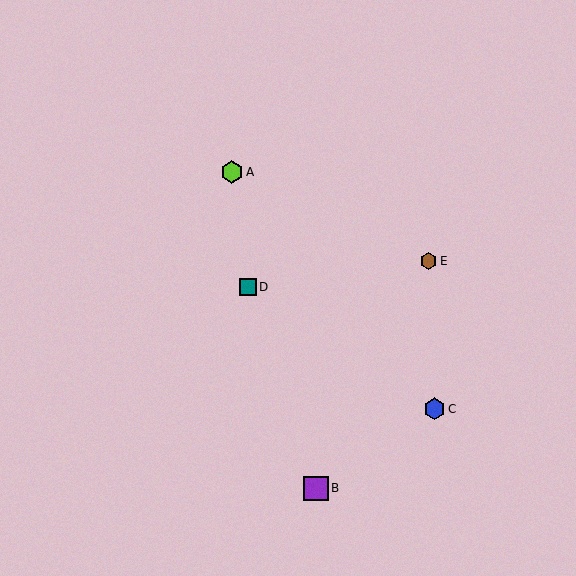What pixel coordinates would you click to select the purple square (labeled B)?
Click at (316, 488) to select the purple square B.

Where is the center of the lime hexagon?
The center of the lime hexagon is at (232, 172).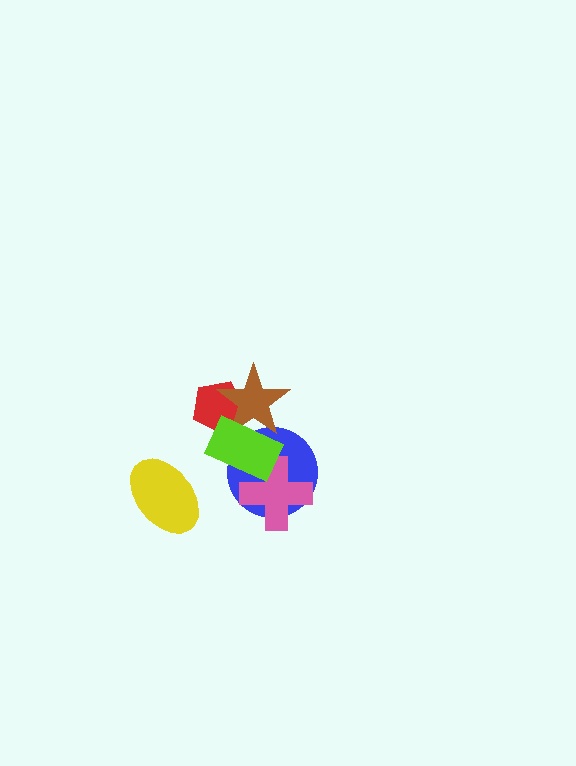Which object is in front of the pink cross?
The lime rectangle is in front of the pink cross.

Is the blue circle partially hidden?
Yes, it is partially covered by another shape.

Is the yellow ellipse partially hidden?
No, no other shape covers it.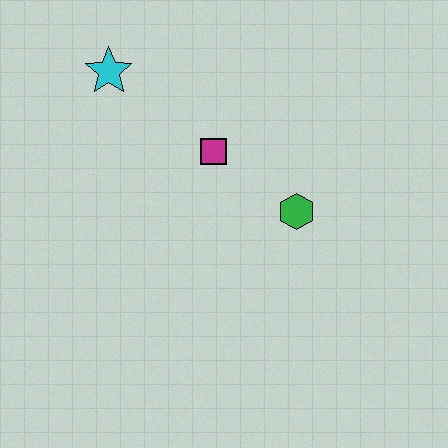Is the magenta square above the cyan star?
No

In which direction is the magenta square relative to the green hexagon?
The magenta square is to the left of the green hexagon.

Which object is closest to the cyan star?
The magenta square is closest to the cyan star.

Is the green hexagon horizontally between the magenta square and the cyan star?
No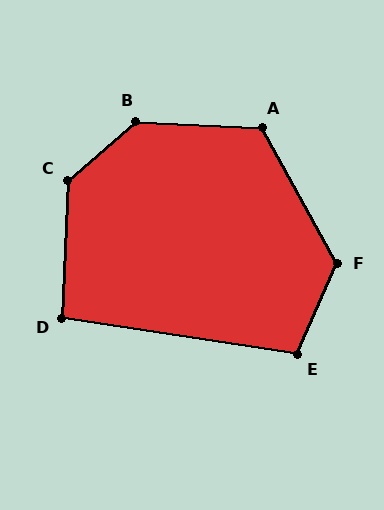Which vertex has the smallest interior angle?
D, at approximately 96 degrees.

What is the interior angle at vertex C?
Approximately 133 degrees (obtuse).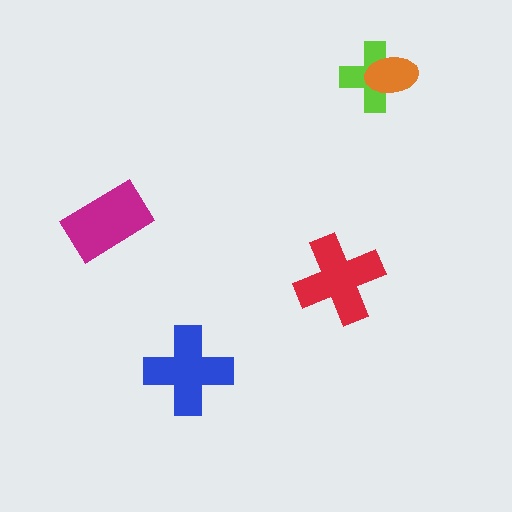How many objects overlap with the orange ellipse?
1 object overlaps with the orange ellipse.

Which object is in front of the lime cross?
The orange ellipse is in front of the lime cross.